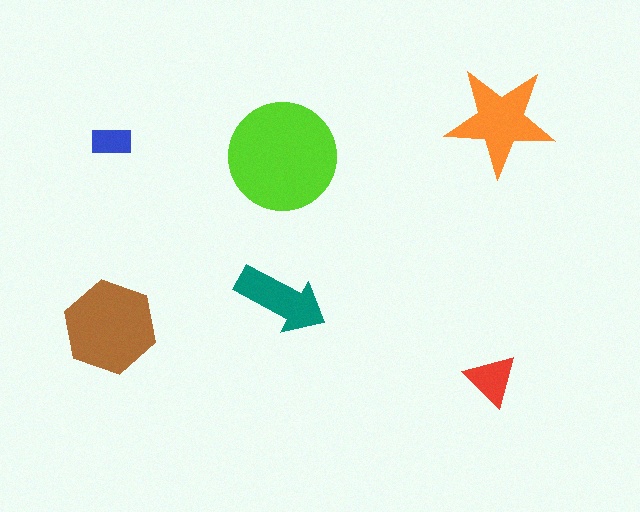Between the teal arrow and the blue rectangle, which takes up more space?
The teal arrow.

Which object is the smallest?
The blue rectangle.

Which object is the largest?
The lime circle.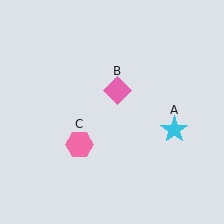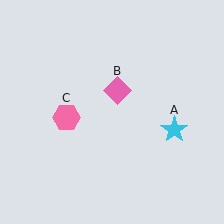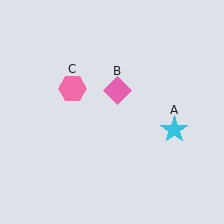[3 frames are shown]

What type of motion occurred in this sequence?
The pink hexagon (object C) rotated clockwise around the center of the scene.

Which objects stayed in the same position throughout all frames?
Cyan star (object A) and pink diamond (object B) remained stationary.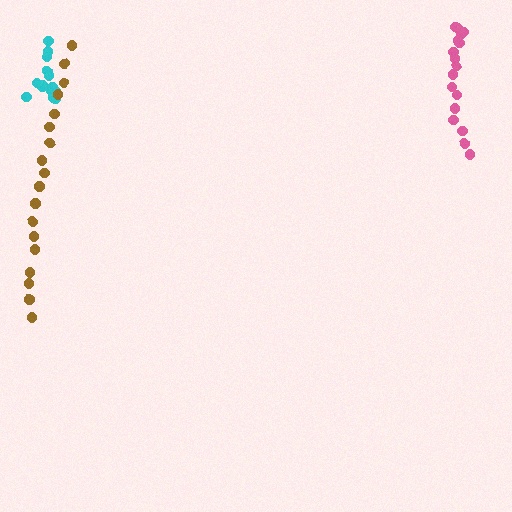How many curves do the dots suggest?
There are 3 distinct paths.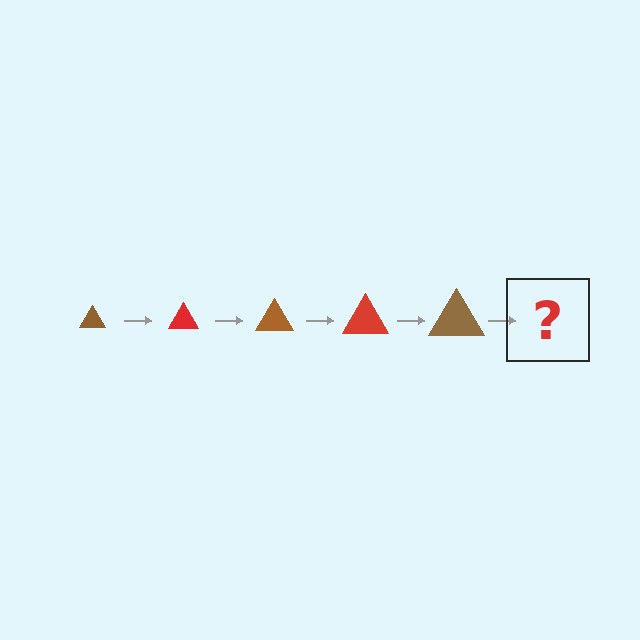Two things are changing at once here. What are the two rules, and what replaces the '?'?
The two rules are that the triangle grows larger each step and the color cycles through brown and red. The '?' should be a red triangle, larger than the previous one.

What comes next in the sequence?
The next element should be a red triangle, larger than the previous one.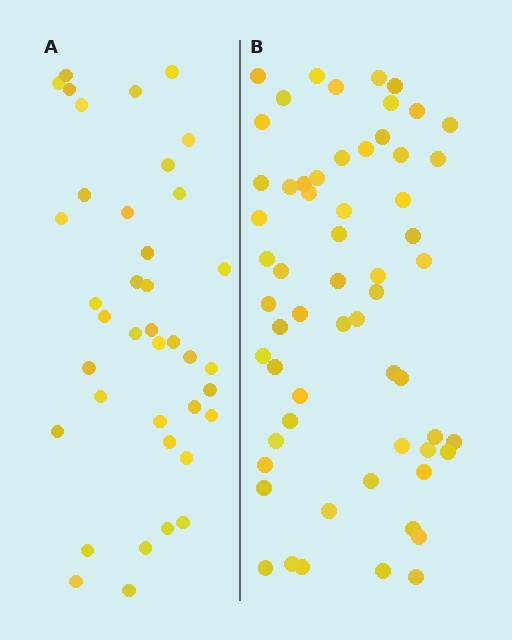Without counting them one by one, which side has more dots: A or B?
Region B (the right region) has more dots.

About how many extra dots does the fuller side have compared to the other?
Region B has approximately 20 more dots than region A.